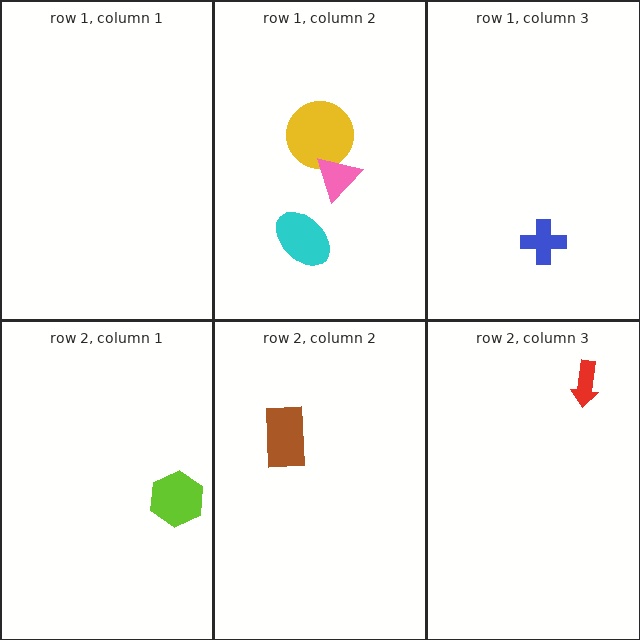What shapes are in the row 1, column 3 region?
The blue cross.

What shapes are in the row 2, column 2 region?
The brown rectangle.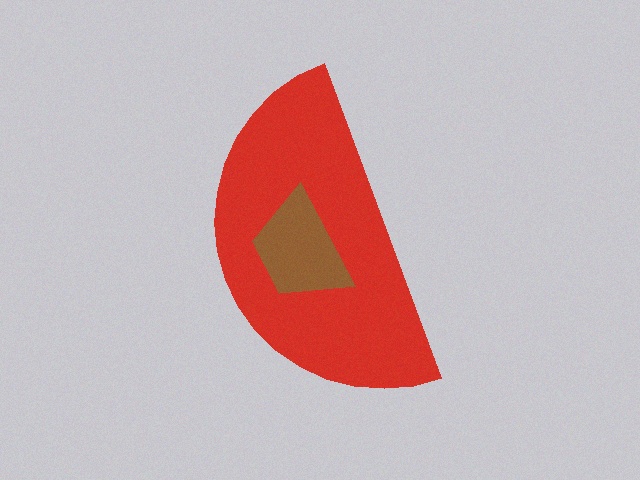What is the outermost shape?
The red semicircle.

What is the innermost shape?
The brown trapezoid.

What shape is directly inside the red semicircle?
The brown trapezoid.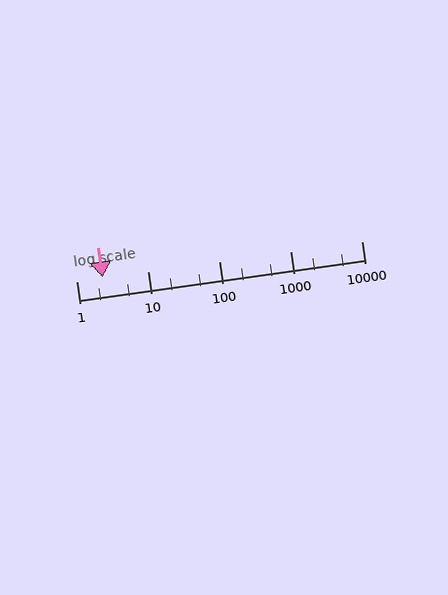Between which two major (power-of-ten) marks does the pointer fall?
The pointer is between 1 and 10.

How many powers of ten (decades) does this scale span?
The scale spans 4 decades, from 1 to 10000.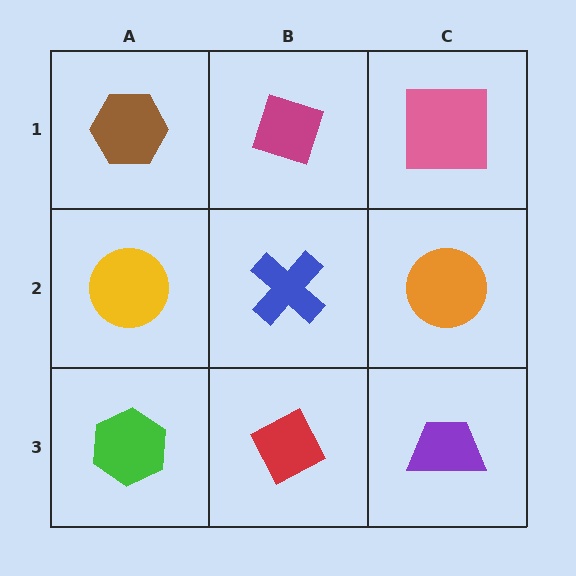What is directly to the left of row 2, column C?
A blue cross.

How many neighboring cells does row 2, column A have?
3.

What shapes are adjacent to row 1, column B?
A blue cross (row 2, column B), a brown hexagon (row 1, column A), a pink square (row 1, column C).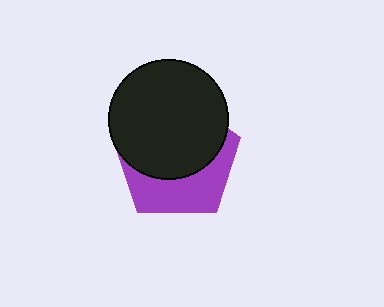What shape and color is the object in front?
The object in front is a black circle.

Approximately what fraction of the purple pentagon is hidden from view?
Roughly 60% of the purple pentagon is hidden behind the black circle.